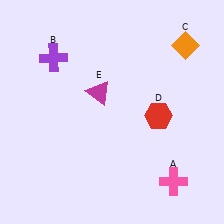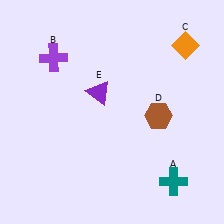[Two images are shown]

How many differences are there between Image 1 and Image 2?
There are 3 differences between the two images.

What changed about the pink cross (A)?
In Image 1, A is pink. In Image 2, it changed to teal.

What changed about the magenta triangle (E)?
In Image 1, E is magenta. In Image 2, it changed to purple.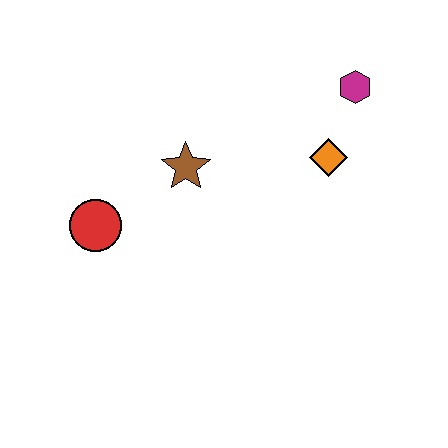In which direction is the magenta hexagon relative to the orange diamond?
The magenta hexagon is above the orange diamond.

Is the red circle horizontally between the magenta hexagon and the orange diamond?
No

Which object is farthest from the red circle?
The magenta hexagon is farthest from the red circle.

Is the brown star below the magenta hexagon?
Yes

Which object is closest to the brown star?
The red circle is closest to the brown star.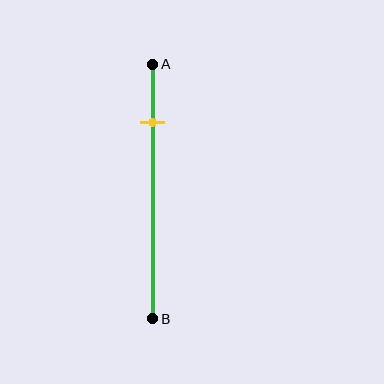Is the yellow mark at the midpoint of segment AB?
No, the mark is at about 25% from A, not at the 50% midpoint.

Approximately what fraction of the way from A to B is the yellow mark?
The yellow mark is approximately 25% of the way from A to B.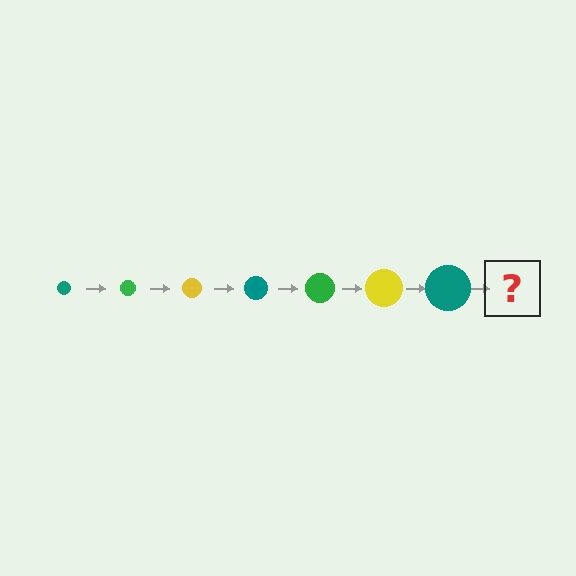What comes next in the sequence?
The next element should be a green circle, larger than the previous one.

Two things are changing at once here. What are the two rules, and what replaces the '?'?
The two rules are that the circle grows larger each step and the color cycles through teal, green, and yellow. The '?' should be a green circle, larger than the previous one.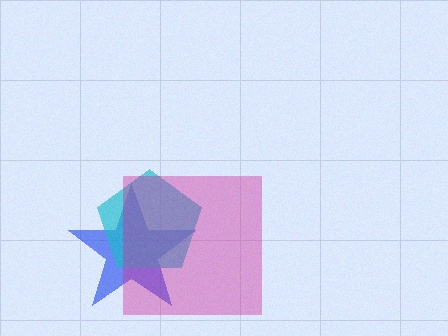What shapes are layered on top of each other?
The layered shapes are: a blue star, a cyan pentagon, a magenta square.